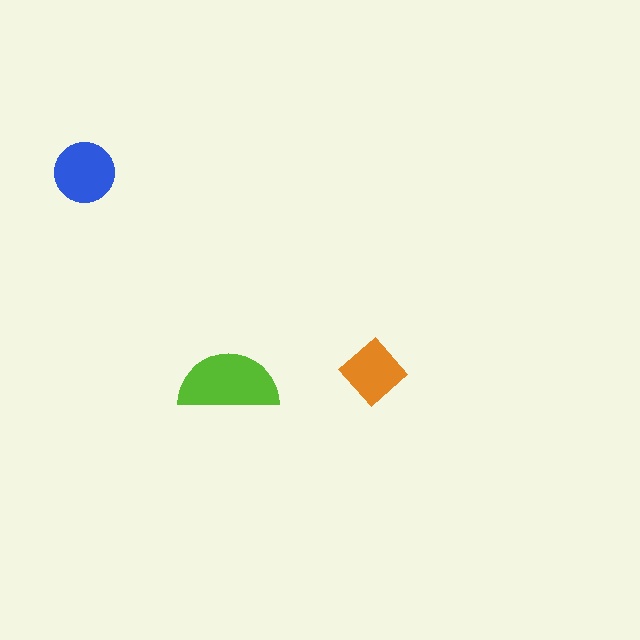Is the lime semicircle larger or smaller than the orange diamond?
Larger.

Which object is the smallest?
The orange diamond.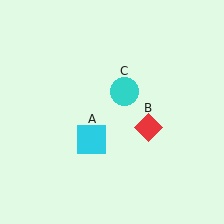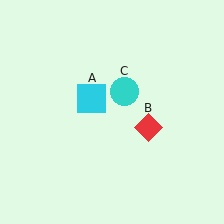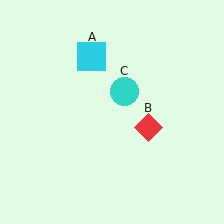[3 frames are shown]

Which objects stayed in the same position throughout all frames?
Red diamond (object B) and cyan circle (object C) remained stationary.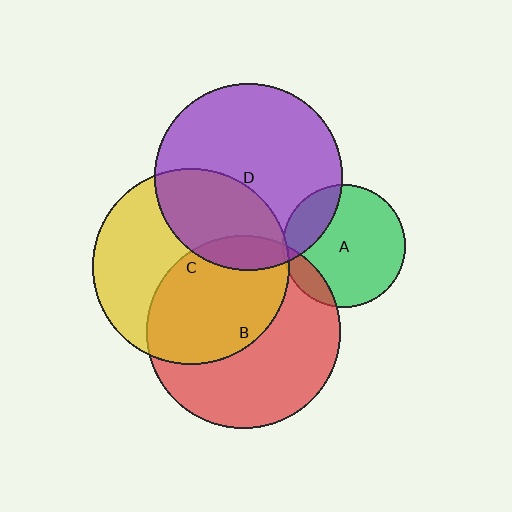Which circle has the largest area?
Circle C (yellow).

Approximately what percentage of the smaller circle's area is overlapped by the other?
Approximately 10%.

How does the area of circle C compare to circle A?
Approximately 2.6 times.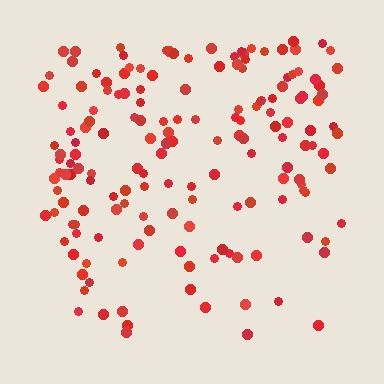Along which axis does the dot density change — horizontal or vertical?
Vertical.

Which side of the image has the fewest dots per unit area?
The bottom.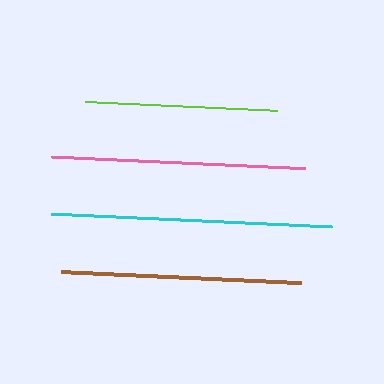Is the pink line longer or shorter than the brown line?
The pink line is longer than the brown line.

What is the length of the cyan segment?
The cyan segment is approximately 281 pixels long.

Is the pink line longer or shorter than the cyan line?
The cyan line is longer than the pink line.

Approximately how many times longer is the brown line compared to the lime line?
The brown line is approximately 1.3 times the length of the lime line.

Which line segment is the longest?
The cyan line is the longest at approximately 281 pixels.